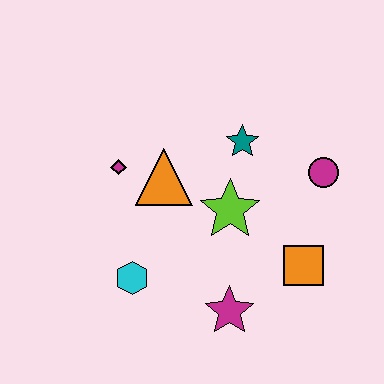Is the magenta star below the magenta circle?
Yes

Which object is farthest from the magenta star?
The magenta diamond is farthest from the magenta star.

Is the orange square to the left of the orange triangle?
No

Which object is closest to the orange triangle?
The magenta diamond is closest to the orange triangle.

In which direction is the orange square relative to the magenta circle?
The orange square is below the magenta circle.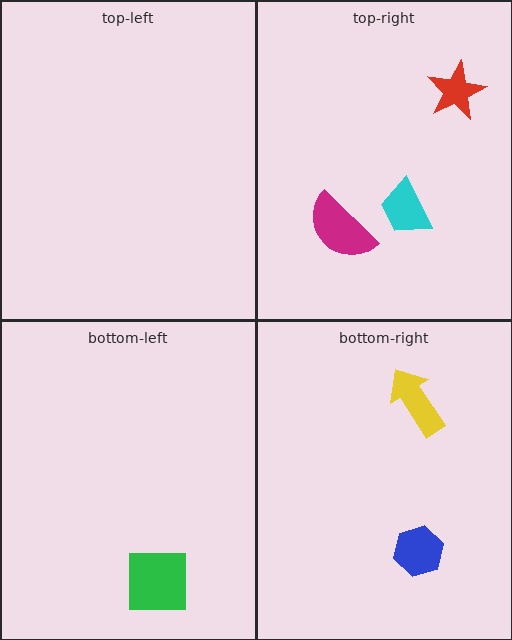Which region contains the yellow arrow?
The bottom-right region.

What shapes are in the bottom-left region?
The green square.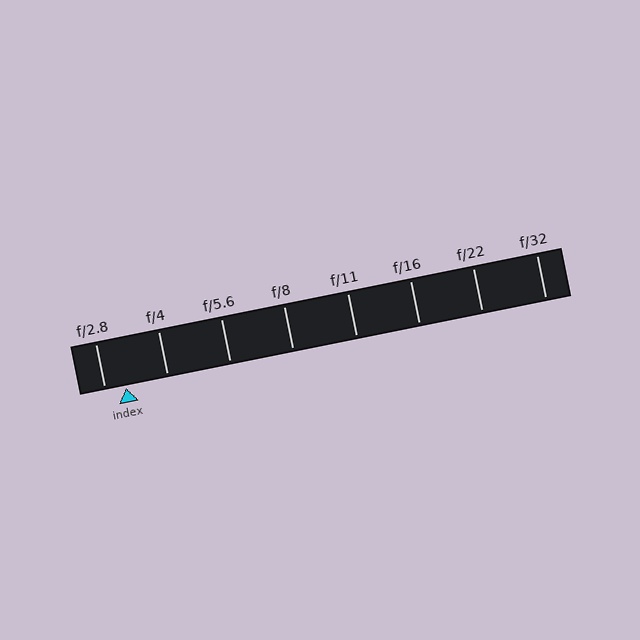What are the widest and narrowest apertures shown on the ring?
The widest aperture shown is f/2.8 and the narrowest is f/32.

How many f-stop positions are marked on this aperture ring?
There are 8 f-stop positions marked.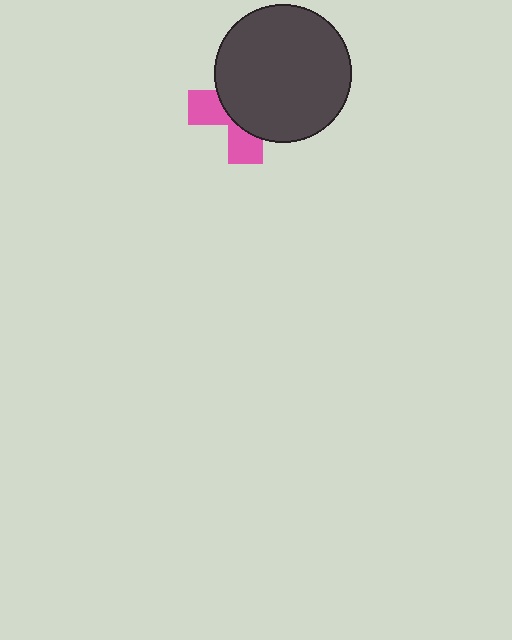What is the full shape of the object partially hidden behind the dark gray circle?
The partially hidden object is a pink cross.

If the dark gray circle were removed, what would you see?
You would see the complete pink cross.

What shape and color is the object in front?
The object in front is a dark gray circle.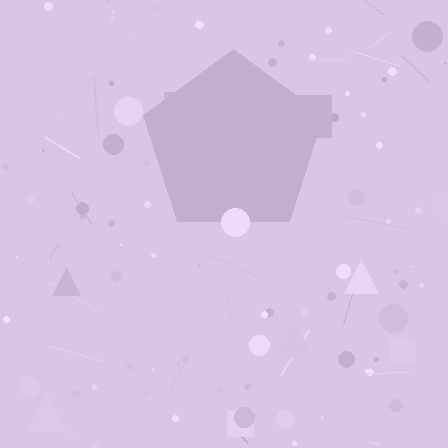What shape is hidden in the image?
A pentagon is hidden in the image.